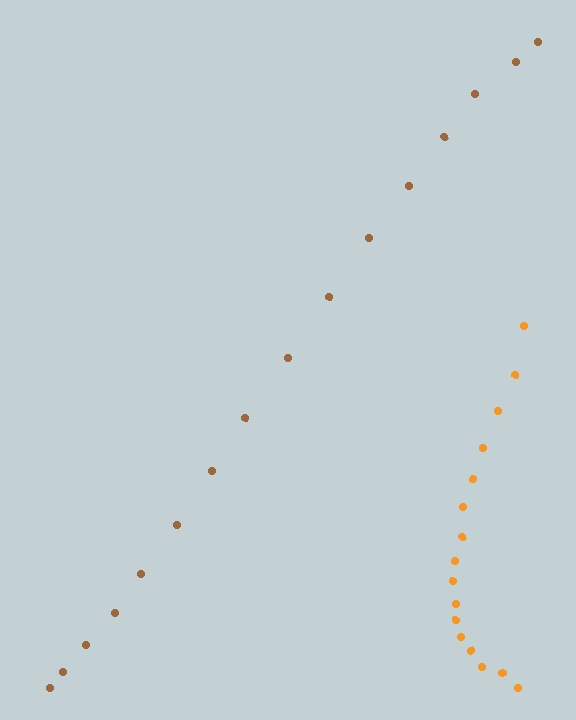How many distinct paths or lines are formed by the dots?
There are 2 distinct paths.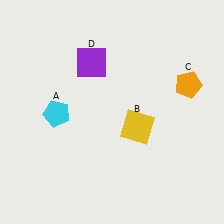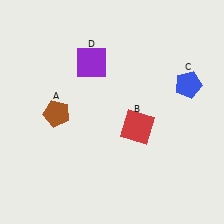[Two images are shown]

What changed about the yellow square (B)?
In Image 1, B is yellow. In Image 2, it changed to red.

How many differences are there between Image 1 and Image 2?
There are 3 differences between the two images.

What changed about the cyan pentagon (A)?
In Image 1, A is cyan. In Image 2, it changed to brown.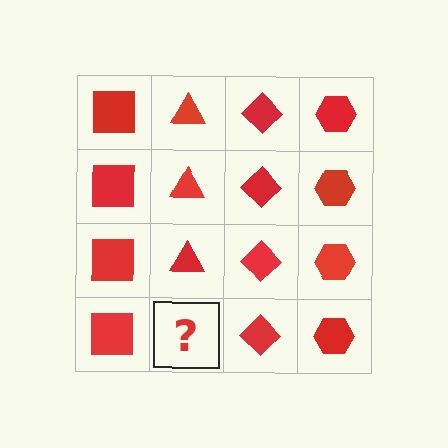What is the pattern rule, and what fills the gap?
The rule is that each column has a consistent shape. The gap should be filled with a red triangle.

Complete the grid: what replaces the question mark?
The question mark should be replaced with a red triangle.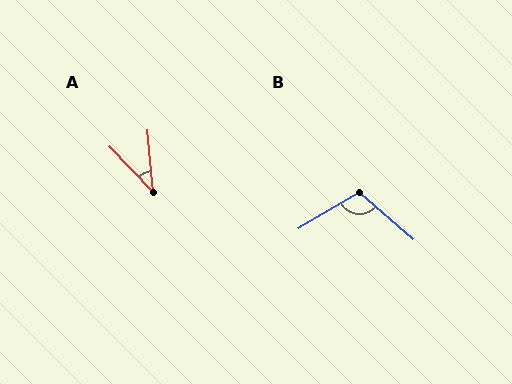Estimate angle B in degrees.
Approximately 108 degrees.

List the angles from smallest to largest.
A (38°), B (108°).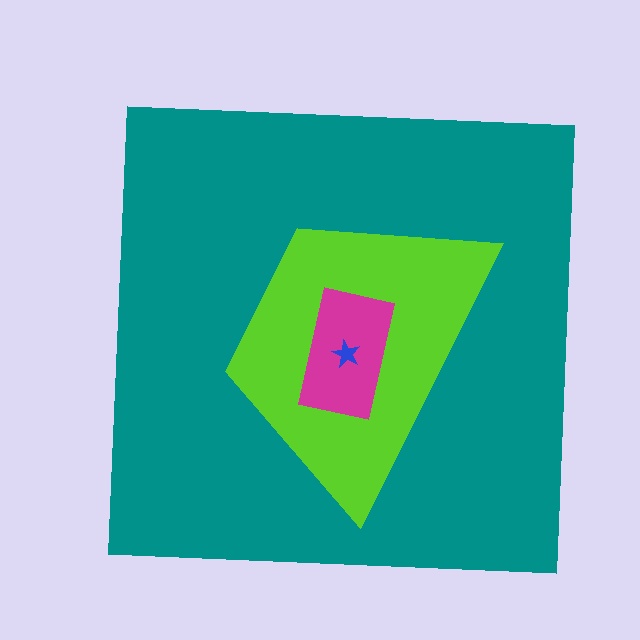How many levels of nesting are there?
4.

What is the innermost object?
The blue star.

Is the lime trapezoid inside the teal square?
Yes.